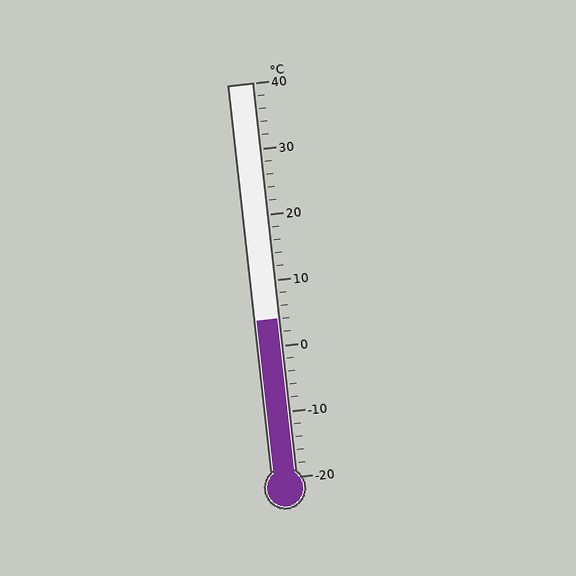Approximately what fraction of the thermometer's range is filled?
The thermometer is filled to approximately 40% of its range.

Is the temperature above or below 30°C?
The temperature is below 30°C.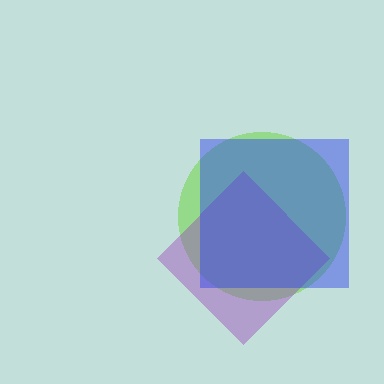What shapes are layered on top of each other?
The layered shapes are: a lime circle, a purple diamond, a blue square.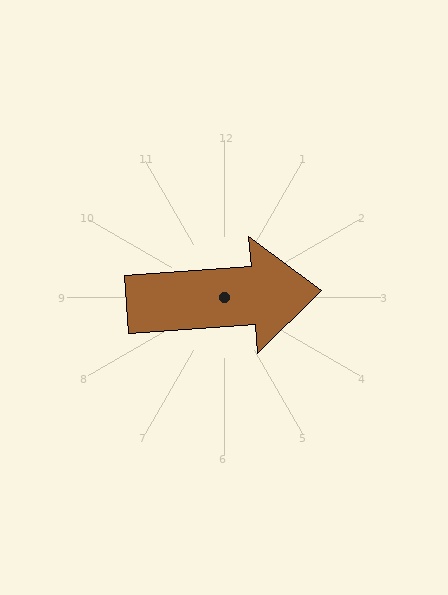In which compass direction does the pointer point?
East.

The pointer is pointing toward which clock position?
Roughly 3 o'clock.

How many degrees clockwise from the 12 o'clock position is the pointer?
Approximately 86 degrees.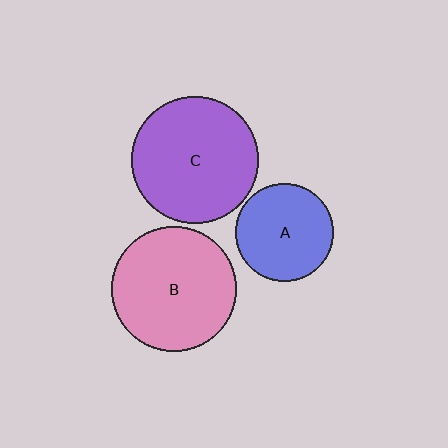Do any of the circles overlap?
No, none of the circles overlap.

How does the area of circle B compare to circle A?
Approximately 1.6 times.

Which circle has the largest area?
Circle C (purple).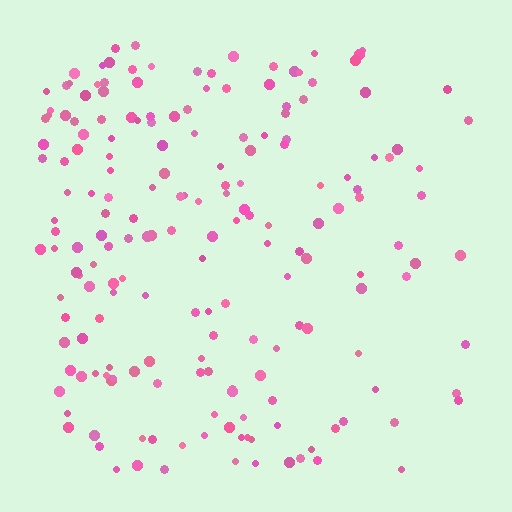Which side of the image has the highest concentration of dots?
The left.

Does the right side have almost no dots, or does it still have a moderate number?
Still a moderate number, just noticeably fewer than the left.